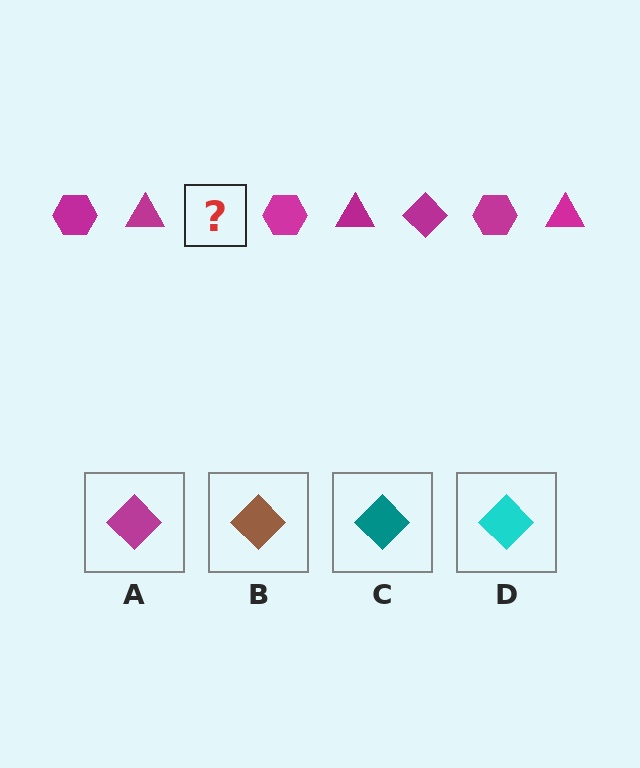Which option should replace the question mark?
Option A.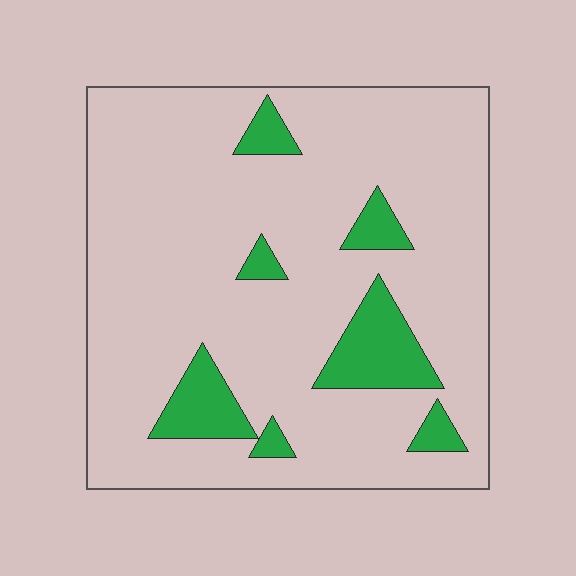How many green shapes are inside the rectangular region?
7.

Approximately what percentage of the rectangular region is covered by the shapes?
Approximately 15%.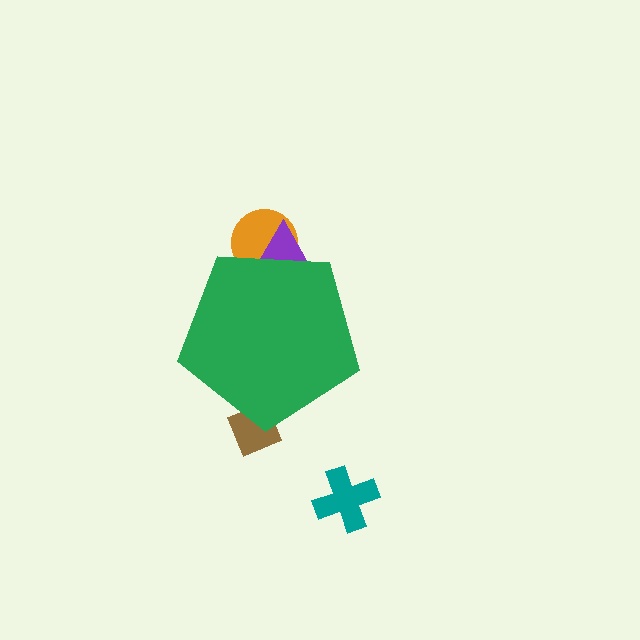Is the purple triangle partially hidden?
Yes, the purple triangle is partially hidden behind the green pentagon.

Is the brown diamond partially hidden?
Yes, the brown diamond is partially hidden behind the green pentagon.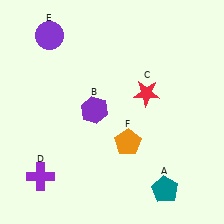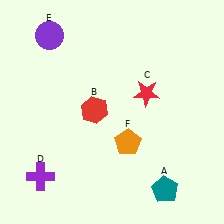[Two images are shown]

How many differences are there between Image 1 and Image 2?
There is 1 difference between the two images.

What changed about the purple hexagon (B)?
In Image 1, B is purple. In Image 2, it changed to red.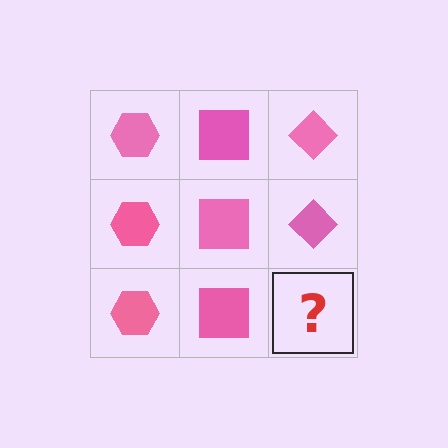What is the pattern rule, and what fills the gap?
The rule is that each column has a consistent shape. The gap should be filled with a pink diamond.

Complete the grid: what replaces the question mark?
The question mark should be replaced with a pink diamond.